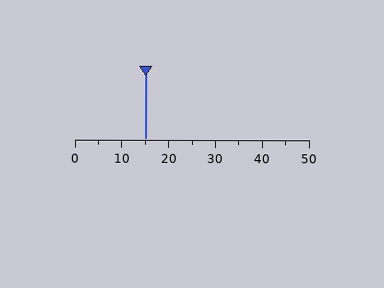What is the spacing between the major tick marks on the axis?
The major ticks are spaced 10 apart.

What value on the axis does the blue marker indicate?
The marker indicates approximately 15.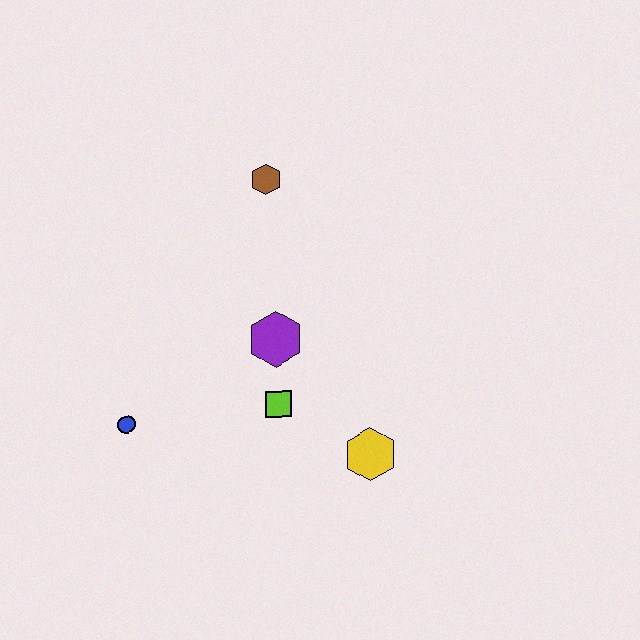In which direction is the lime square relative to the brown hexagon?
The lime square is below the brown hexagon.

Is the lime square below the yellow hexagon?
No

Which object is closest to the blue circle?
The lime square is closest to the blue circle.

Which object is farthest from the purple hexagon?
The blue circle is farthest from the purple hexagon.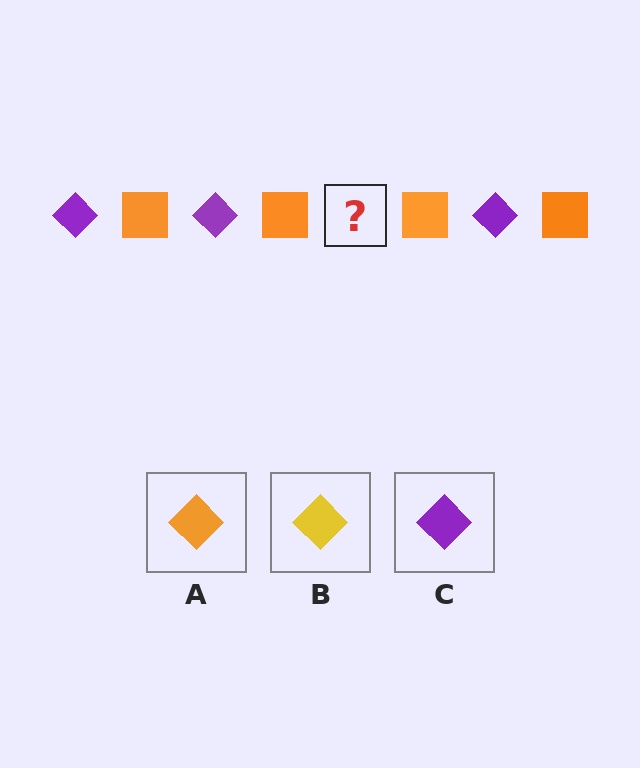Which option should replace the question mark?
Option C.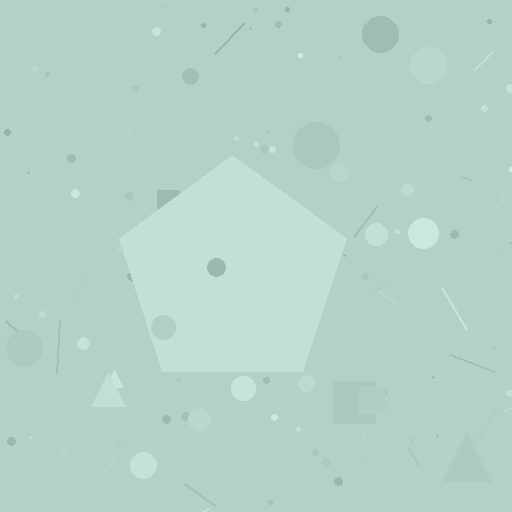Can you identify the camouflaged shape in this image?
The camouflaged shape is a pentagon.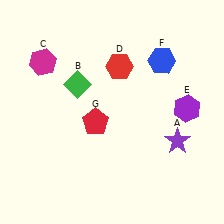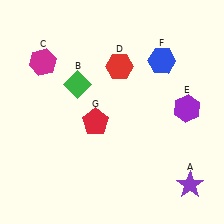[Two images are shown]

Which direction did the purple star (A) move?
The purple star (A) moved down.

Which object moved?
The purple star (A) moved down.